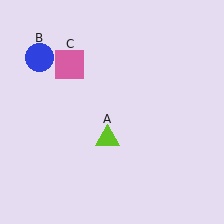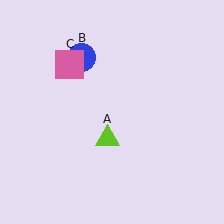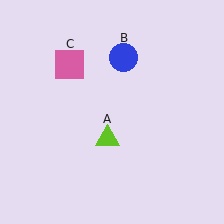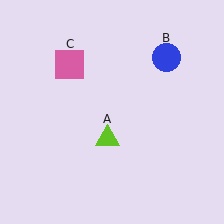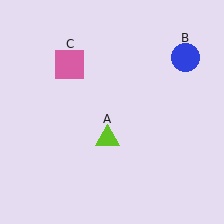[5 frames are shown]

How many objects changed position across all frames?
1 object changed position: blue circle (object B).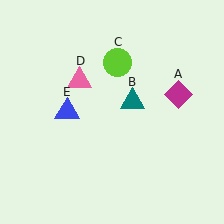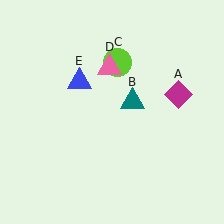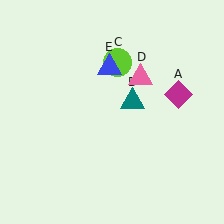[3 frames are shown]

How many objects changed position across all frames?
2 objects changed position: pink triangle (object D), blue triangle (object E).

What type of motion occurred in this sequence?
The pink triangle (object D), blue triangle (object E) rotated clockwise around the center of the scene.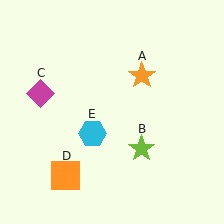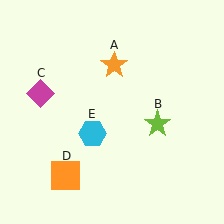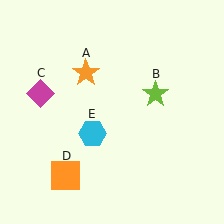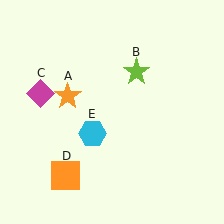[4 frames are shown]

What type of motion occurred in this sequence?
The orange star (object A), lime star (object B) rotated counterclockwise around the center of the scene.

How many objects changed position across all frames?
2 objects changed position: orange star (object A), lime star (object B).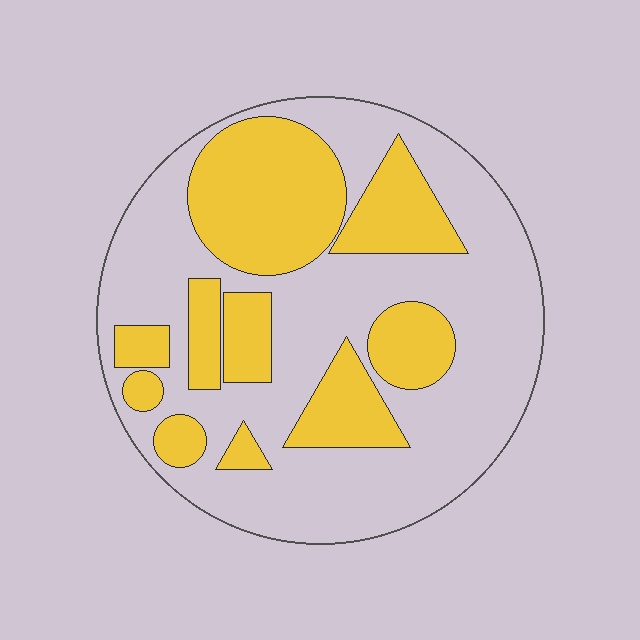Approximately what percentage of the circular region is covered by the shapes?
Approximately 35%.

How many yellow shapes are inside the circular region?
10.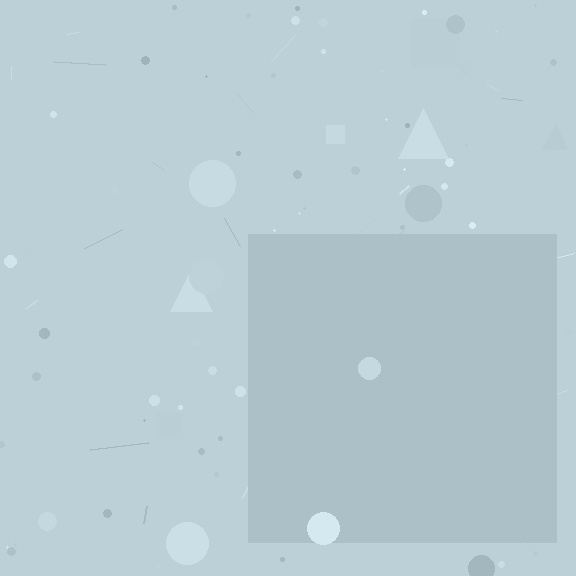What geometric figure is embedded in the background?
A square is embedded in the background.